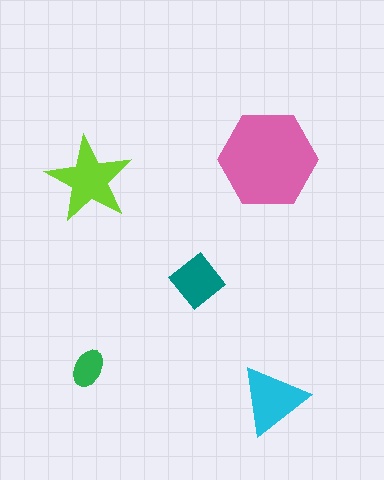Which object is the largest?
The pink hexagon.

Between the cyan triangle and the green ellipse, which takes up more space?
The cyan triangle.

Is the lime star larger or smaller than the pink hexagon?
Smaller.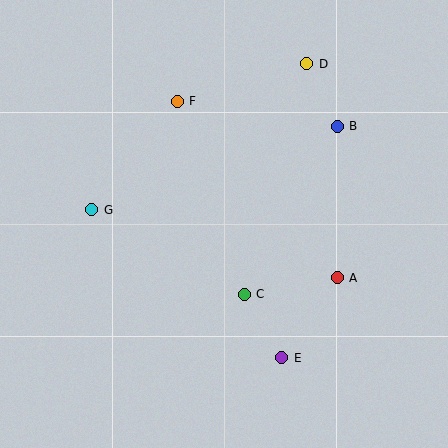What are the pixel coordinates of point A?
Point A is at (337, 278).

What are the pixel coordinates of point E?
Point E is at (282, 358).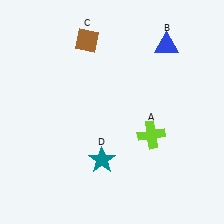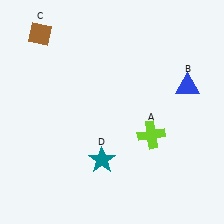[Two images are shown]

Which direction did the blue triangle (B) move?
The blue triangle (B) moved down.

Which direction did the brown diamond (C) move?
The brown diamond (C) moved left.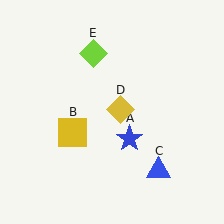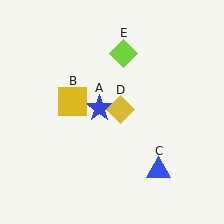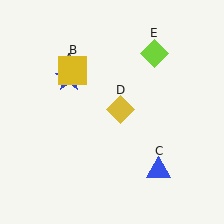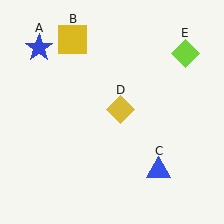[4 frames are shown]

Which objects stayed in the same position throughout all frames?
Blue triangle (object C) and yellow diamond (object D) remained stationary.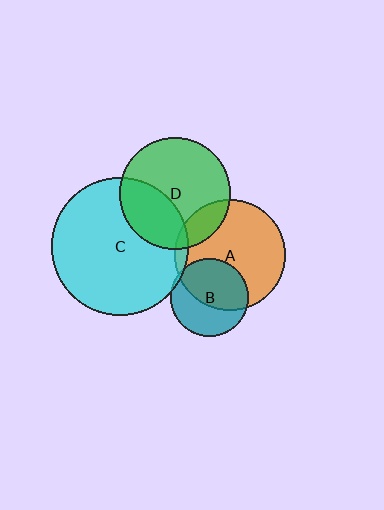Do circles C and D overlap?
Yes.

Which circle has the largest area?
Circle C (cyan).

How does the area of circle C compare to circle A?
Approximately 1.5 times.